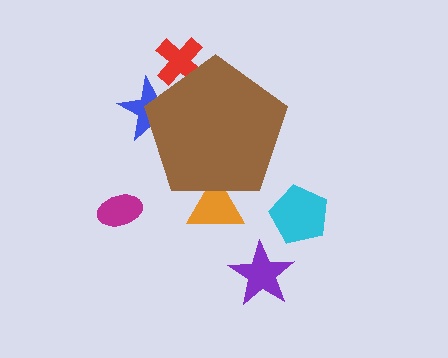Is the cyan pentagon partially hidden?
No, the cyan pentagon is fully visible.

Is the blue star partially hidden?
Yes, the blue star is partially hidden behind the brown pentagon.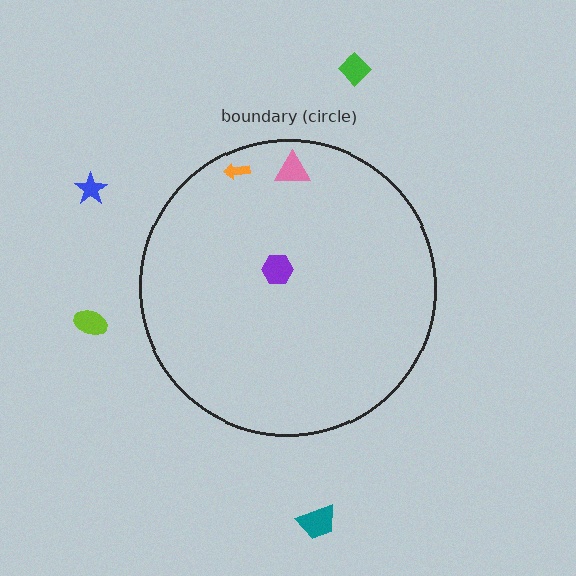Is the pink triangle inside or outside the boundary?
Inside.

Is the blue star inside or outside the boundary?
Outside.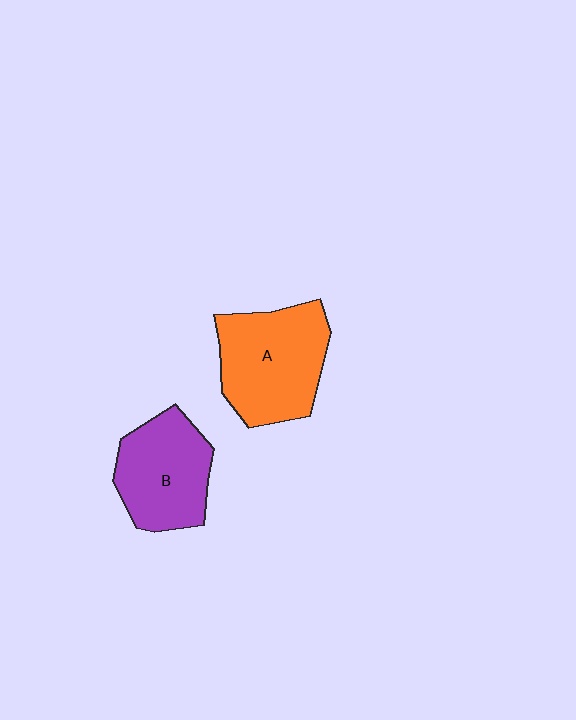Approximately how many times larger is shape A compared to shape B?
Approximately 1.2 times.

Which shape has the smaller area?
Shape B (purple).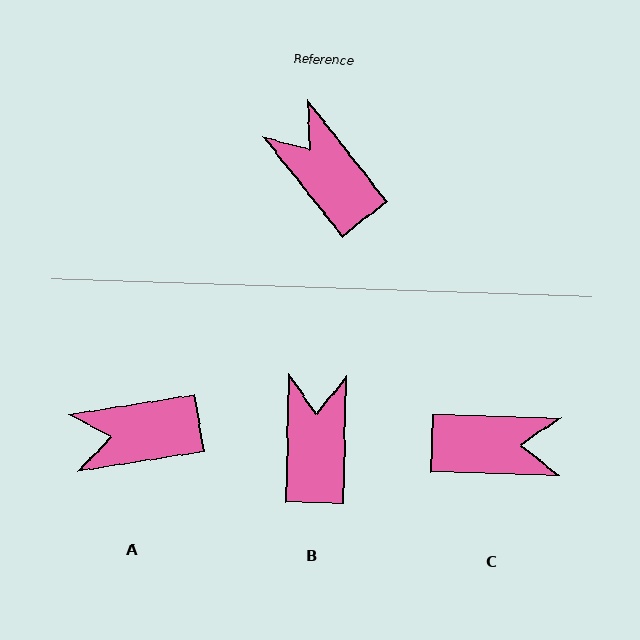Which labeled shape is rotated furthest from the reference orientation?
C, about 130 degrees away.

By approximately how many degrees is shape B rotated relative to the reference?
Approximately 40 degrees clockwise.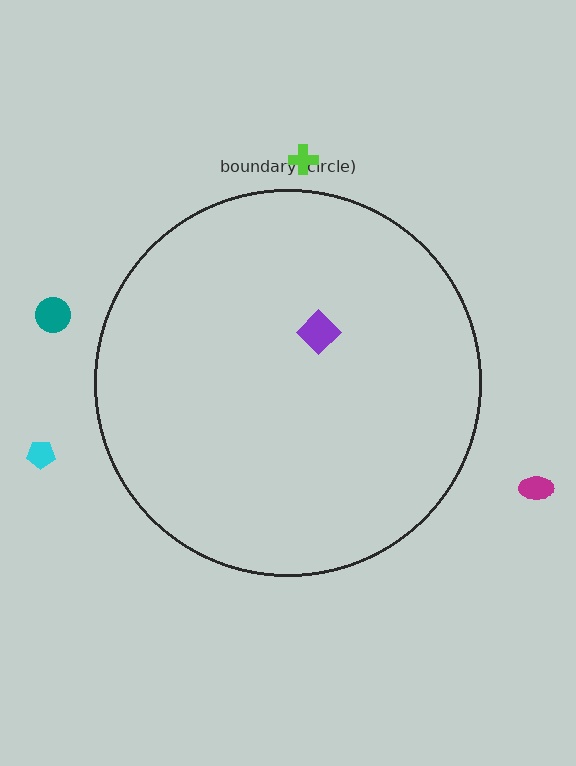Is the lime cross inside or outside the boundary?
Outside.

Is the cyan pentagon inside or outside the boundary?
Outside.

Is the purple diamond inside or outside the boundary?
Inside.